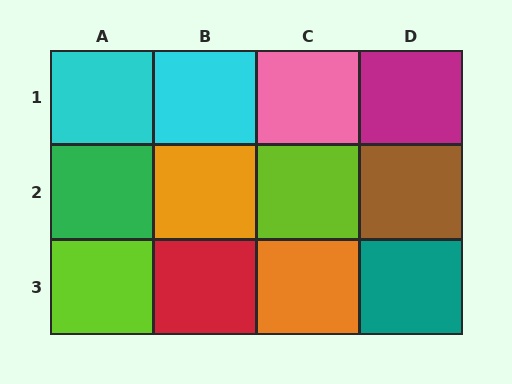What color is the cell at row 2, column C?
Lime.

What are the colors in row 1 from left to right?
Cyan, cyan, pink, magenta.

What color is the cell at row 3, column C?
Orange.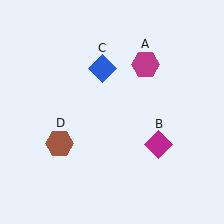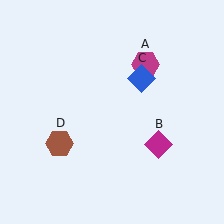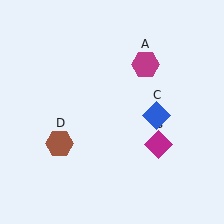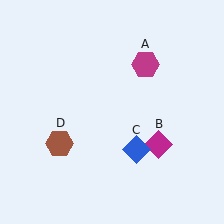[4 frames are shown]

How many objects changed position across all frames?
1 object changed position: blue diamond (object C).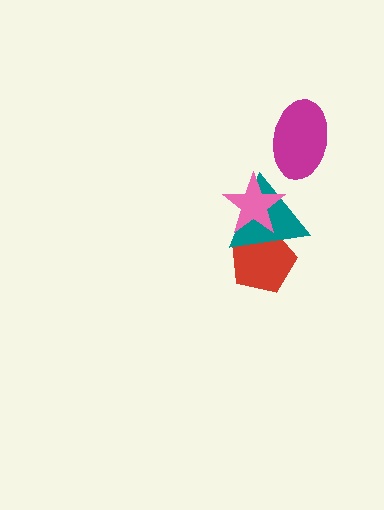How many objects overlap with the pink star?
2 objects overlap with the pink star.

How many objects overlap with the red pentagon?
2 objects overlap with the red pentagon.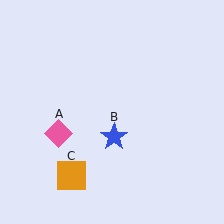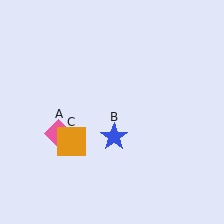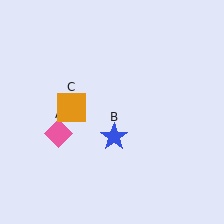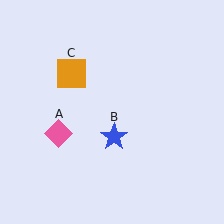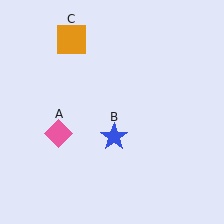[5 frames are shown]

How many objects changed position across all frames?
1 object changed position: orange square (object C).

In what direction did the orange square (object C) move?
The orange square (object C) moved up.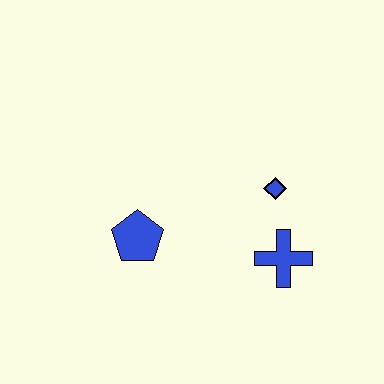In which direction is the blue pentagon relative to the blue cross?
The blue pentagon is to the left of the blue cross.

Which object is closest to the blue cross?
The blue diamond is closest to the blue cross.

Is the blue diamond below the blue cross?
No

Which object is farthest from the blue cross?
The blue pentagon is farthest from the blue cross.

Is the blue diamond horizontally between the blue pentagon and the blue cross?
Yes